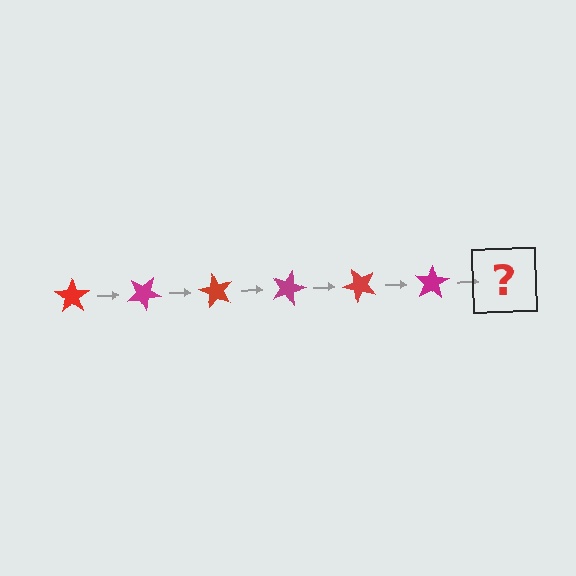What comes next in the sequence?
The next element should be a red star, rotated 180 degrees from the start.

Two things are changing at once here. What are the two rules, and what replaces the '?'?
The two rules are that it rotates 30 degrees each step and the color cycles through red and magenta. The '?' should be a red star, rotated 180 degrees from the start.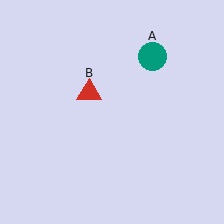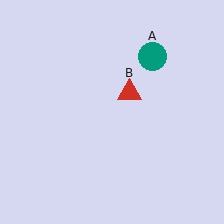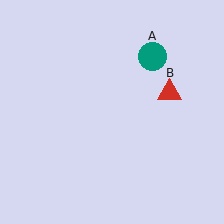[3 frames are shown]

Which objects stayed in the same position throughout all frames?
Teal circle (object A) remained stationary.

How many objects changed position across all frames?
1 object changed position: red triangle (object B).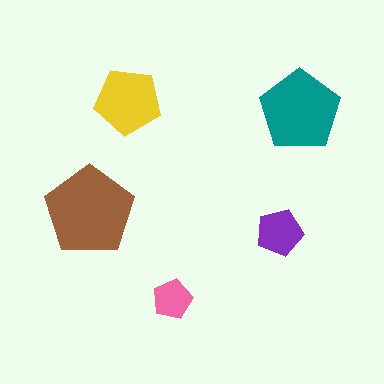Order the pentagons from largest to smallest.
the brown one, the teal one, the yellow one, the purple one, the pink one.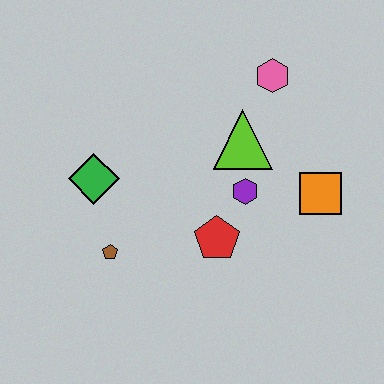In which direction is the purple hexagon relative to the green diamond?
The purple hexagon is to the right of the green diamond.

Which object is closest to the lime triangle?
The purple hexagon is closest to the lime triangle.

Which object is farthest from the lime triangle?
The brown pentagon is farthest from the lime triangle.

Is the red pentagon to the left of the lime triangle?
Yes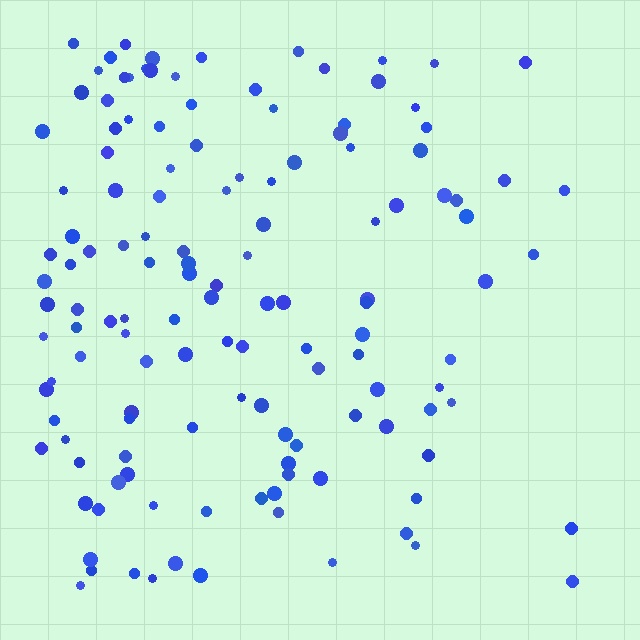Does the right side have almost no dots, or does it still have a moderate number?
Still a moderate number, just noticeably fewer than the left.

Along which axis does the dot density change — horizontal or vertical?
Horizontal.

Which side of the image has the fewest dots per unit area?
The right.